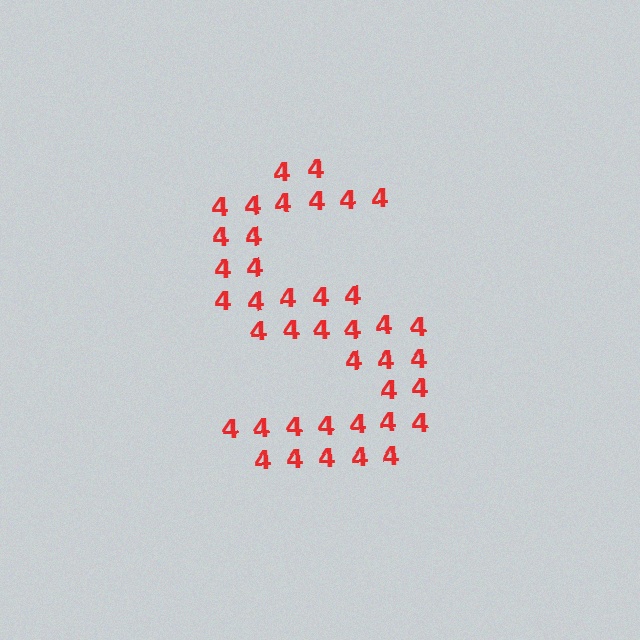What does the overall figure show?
The overall figure shows the letter S.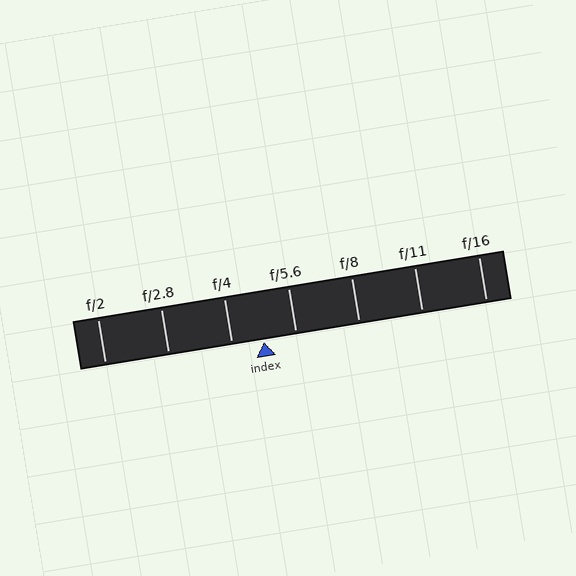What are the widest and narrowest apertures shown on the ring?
The widest aperture shown is f/2 and the narrowest is f/16.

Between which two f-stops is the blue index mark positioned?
The index mark is between f/4 and f/5.6.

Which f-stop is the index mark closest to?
The index mark is closest to f/4.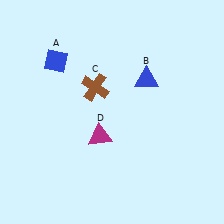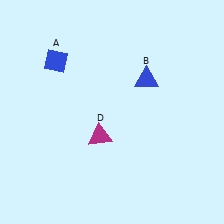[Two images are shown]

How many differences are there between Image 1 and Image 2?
There is 1 difference between the two images.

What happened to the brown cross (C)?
The brown cross (C) was removed in Image 2. It was in the top-left area of Image 1.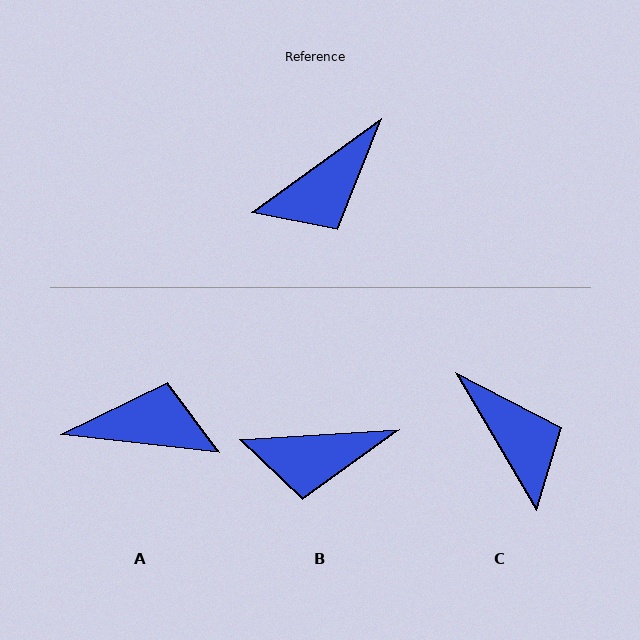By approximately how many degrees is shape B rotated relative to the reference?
Approximately 32 degrees clockwise.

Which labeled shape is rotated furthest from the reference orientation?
A, about 138 degrees away.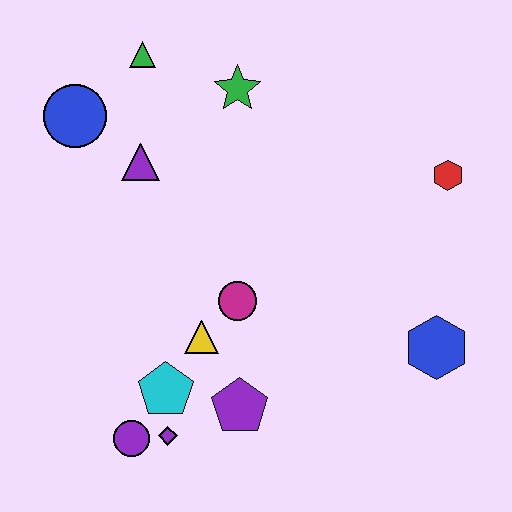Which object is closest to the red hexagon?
The blue hexagon is closest to the red hexagon.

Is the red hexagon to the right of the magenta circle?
Yes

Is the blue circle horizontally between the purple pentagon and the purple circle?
No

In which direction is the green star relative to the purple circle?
The green star is above the purple circle.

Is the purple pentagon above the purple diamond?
Yes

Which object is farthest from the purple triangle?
The blue hexagon is farthest from the purple triangle.